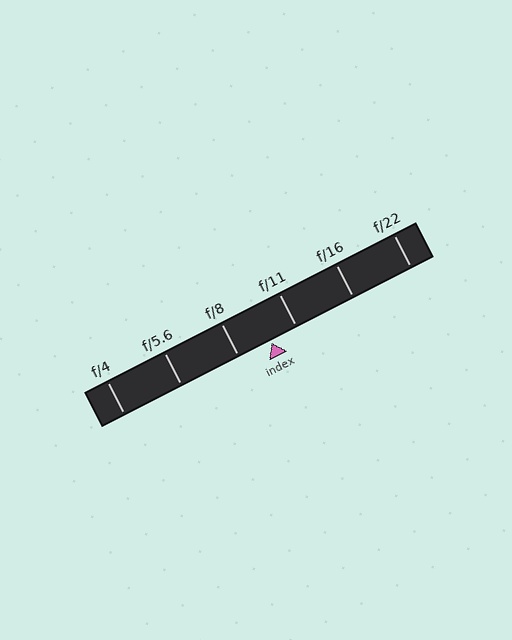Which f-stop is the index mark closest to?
The index mark is closest to f/11.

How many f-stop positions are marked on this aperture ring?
There are 6 f-stop positions marked.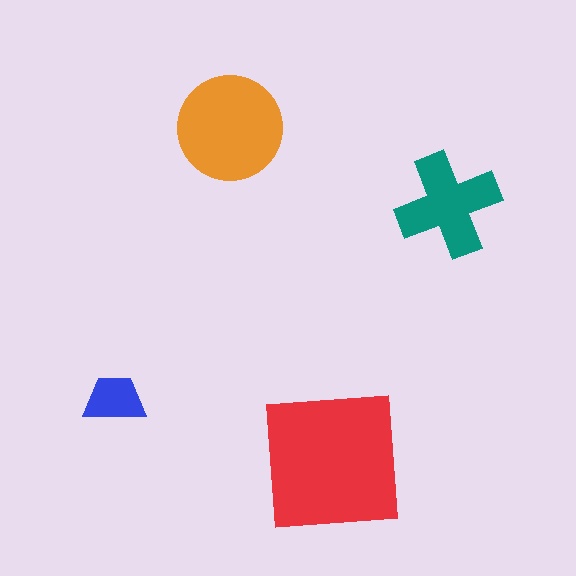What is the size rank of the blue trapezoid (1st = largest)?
4th.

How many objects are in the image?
There are 4 objects in the image.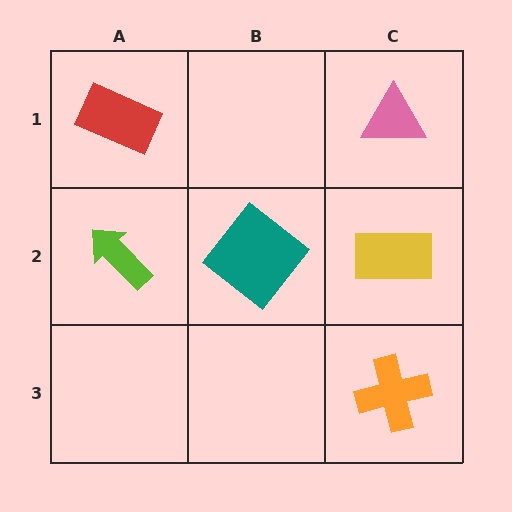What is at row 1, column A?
A red rectangle.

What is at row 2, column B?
A teal diamond.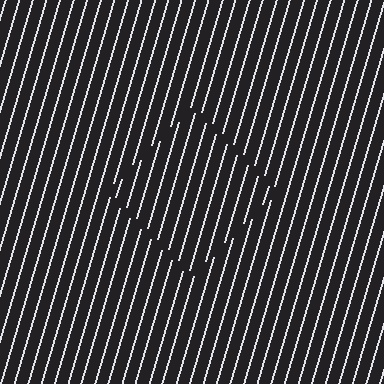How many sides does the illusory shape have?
4 sides — the line-ends trace a square.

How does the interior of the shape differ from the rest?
The interior of the shape contains the same grating, shifted by half a period — the contour is defined by the phase discontinuity where line-ends from the inner and outer gratings abut.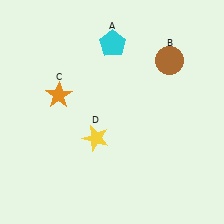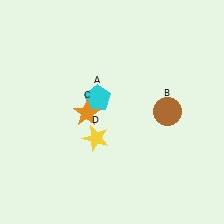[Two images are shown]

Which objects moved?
The objects that moved are: the cyan pentagon (A), the brown circle (B), the orange star (C).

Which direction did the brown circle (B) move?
The brown circle (B) moved down.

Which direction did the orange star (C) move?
The orange star (C) moved right.